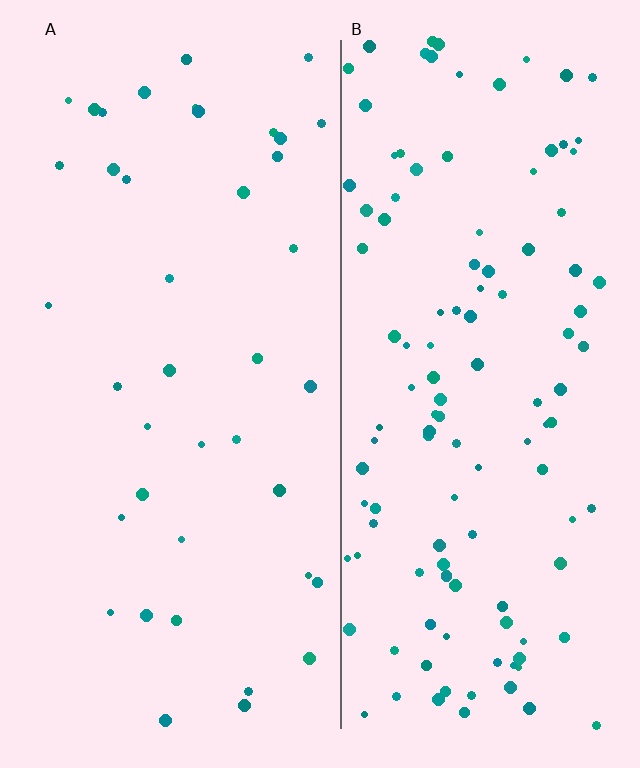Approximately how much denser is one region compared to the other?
Approximately 3.0× — region B over region A.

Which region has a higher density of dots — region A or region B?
B (the right).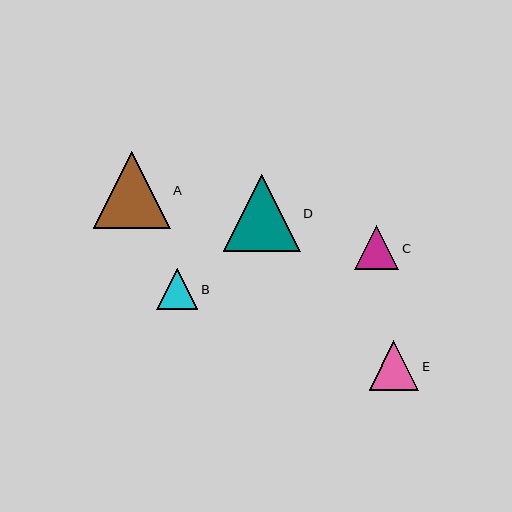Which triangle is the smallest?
Triangle B is the smallest with a size of approximately 41 pixels.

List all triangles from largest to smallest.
From largest to smallest: A, D, E, C, B.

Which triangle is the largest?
Triangle A is the largest with a size of approximately 77 pixels.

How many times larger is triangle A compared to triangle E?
Triangle A is approximately 1.5 times the size of triangle E.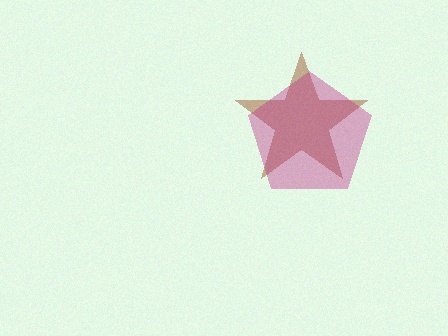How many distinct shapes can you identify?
There are 2 distinct shapes: a brown star, a magenta pentagon.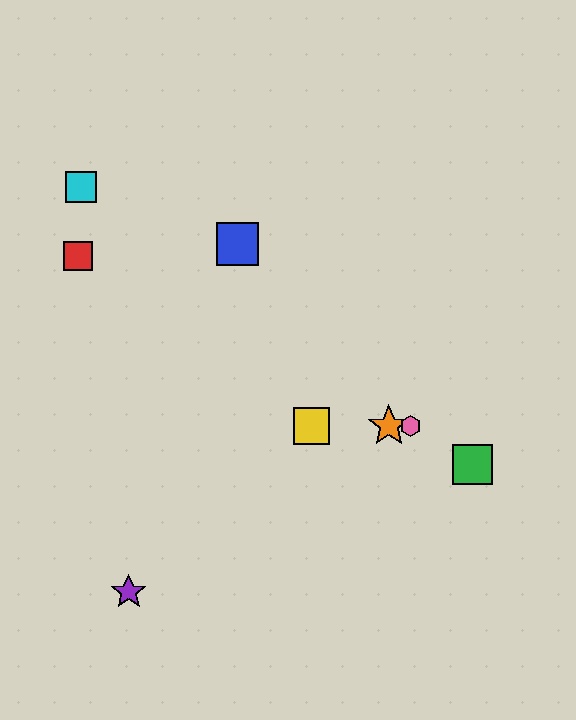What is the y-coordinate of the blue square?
The blue square is at y≈244.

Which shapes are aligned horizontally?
The yellow square, the orange star, the pink hexagon are aligned horizontally.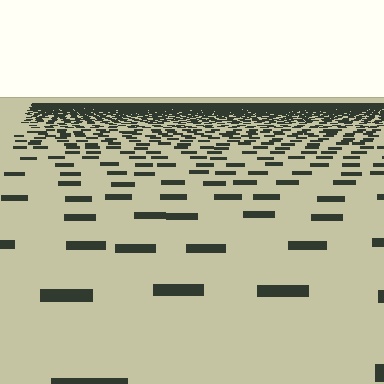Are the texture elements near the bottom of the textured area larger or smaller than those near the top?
Larger. Near the bottom, elements are closer to the viewer and appear at a bigger on-screen size.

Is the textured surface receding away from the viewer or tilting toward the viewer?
The surface is receding away from the viewer. Texture elements get smaller and denser toward the top.